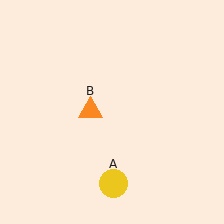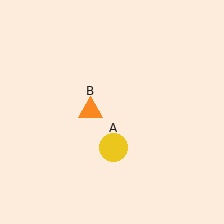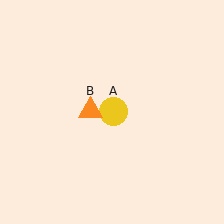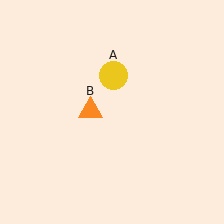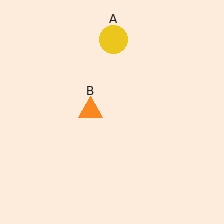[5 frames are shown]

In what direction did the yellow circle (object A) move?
The yellow circle (object A) moved up.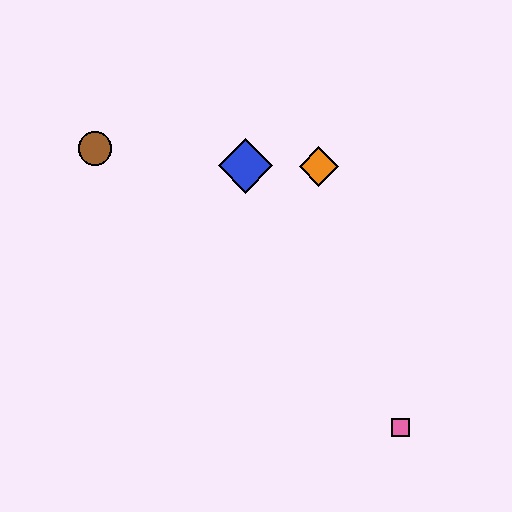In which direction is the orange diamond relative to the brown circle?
The orange diamond is to the right of the brown circle.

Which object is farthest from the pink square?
The brown circle is farthest from the pink square.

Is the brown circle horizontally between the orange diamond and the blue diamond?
No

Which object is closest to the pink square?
The orange diamond is closest to the pink square.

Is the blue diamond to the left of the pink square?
Yes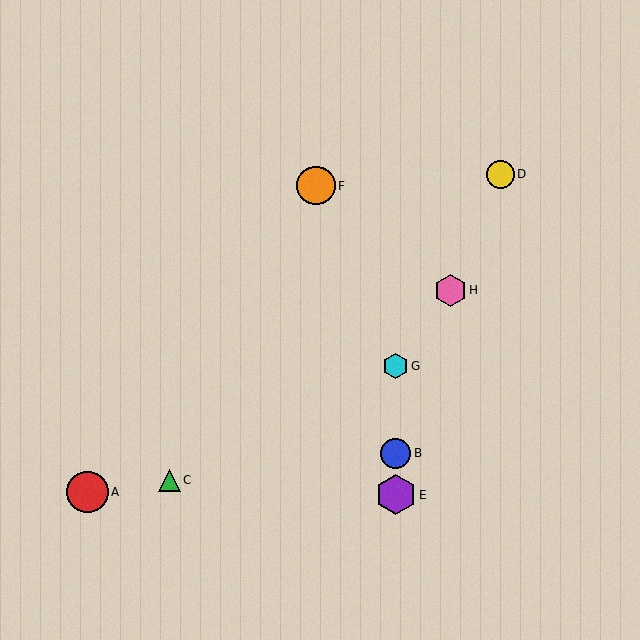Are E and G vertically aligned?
Yes, both are at x≈396.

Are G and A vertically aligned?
No, G is at x≈396 and A is at x≈87.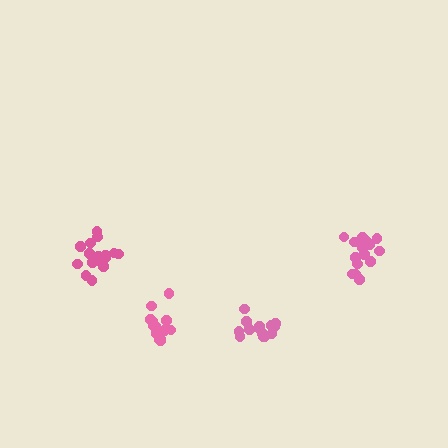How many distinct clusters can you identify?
There are 4 distinct clusters.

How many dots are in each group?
Group 1: 17 dots, Group 2: 13 dots, Group 3: 17 dots, Group 4: 16 dots (63 total).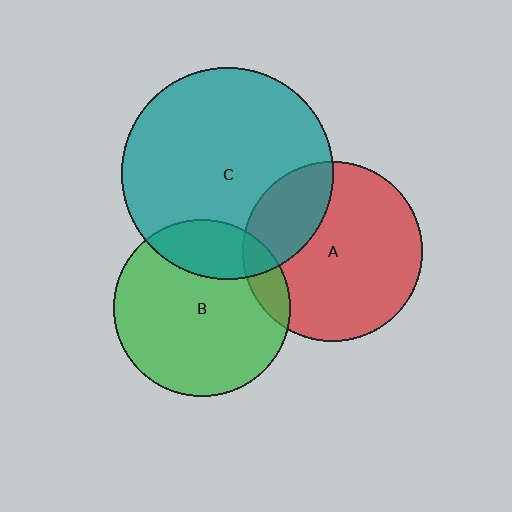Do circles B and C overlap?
Yes.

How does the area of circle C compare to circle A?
Approximately 1.4 times.